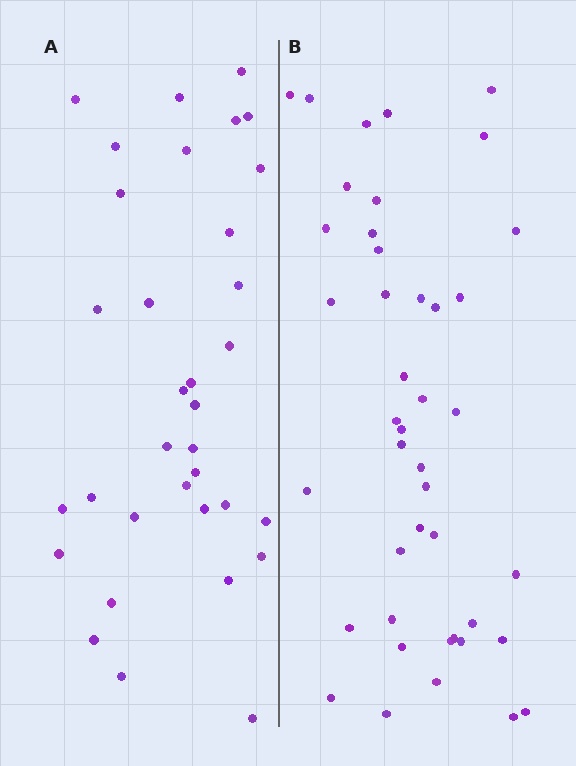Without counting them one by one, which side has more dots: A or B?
Region B (the right region) has more dots.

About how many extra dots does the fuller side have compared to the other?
Region B has roughly 8 or so more dots than region A.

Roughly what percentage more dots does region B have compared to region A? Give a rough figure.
About 25% more.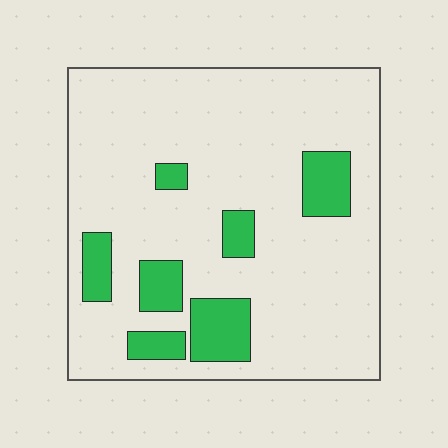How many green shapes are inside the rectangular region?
7.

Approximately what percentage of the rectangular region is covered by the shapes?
Approximately 15%.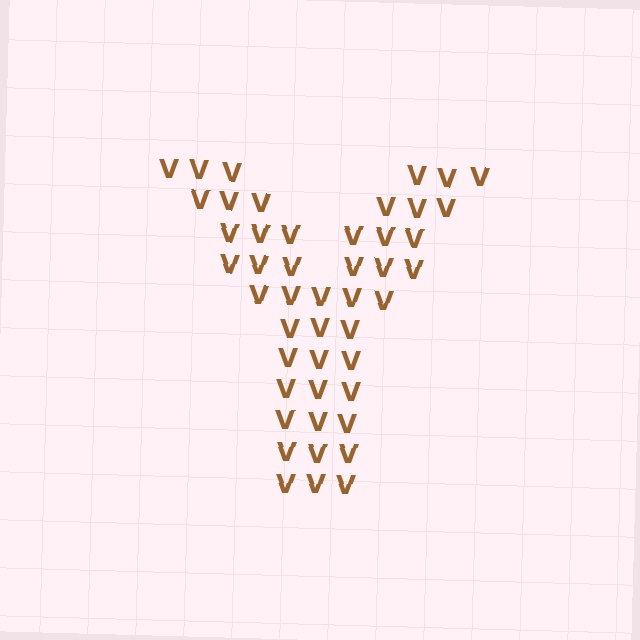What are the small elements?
The small elements are letter V's.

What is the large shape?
The large shape is the letter Y.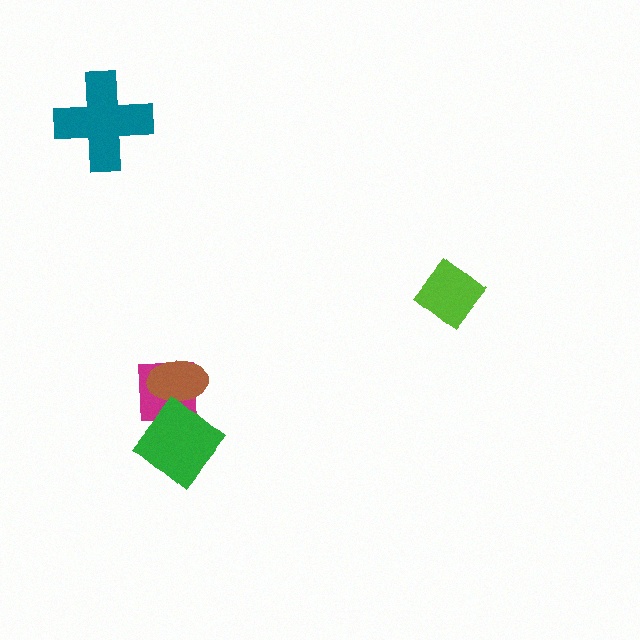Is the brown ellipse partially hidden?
Yes, it is partially covered by another shape.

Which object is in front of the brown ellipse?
The green diamond is in front of the brown ellipse.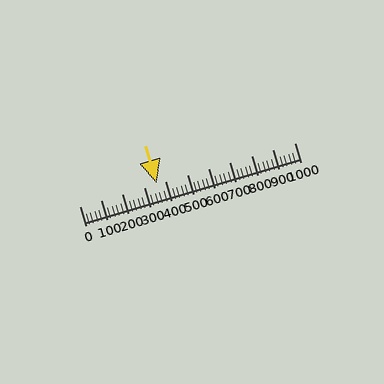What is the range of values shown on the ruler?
The ruler shows values from 0 to 1000.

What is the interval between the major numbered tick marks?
The major tick marks are spaced 100 units apart.